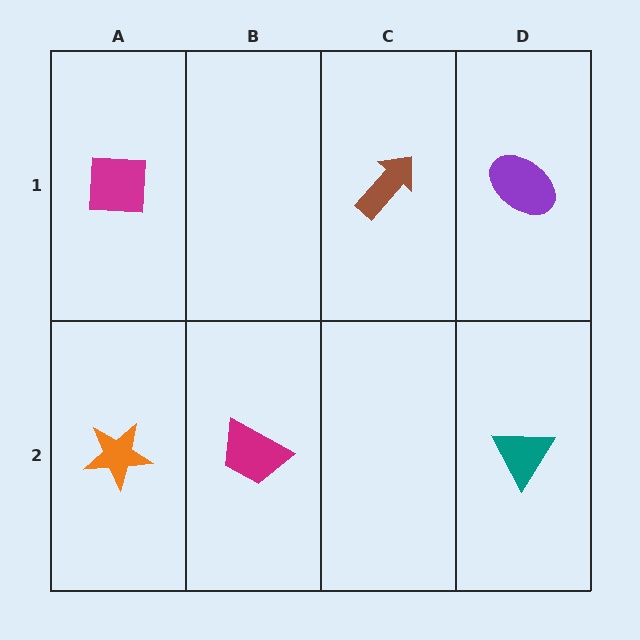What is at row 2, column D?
A teal triangle.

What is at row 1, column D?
A purple ellipse.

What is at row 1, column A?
A magenta square.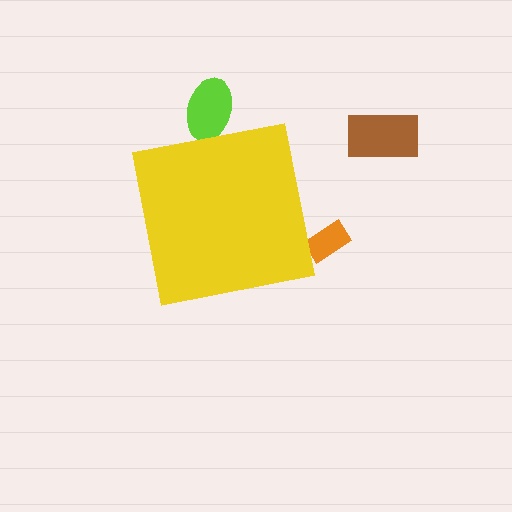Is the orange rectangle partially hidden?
Yes, the orange rectangle is partially hidden behind the yellow square.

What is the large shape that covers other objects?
A yellow square.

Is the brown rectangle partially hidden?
No, the brown rectangle is fully visible.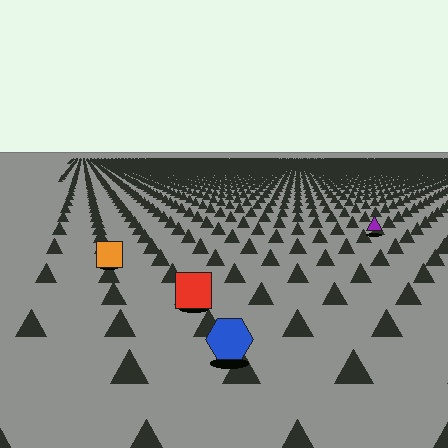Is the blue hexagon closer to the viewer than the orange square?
Yes. The blue hexagon is closer — you can tell from the texture gradient: the ground texture is coarser near it.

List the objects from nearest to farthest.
From nearest to farthest: the blue hexagon, the red square, the orange square, the purple triangle.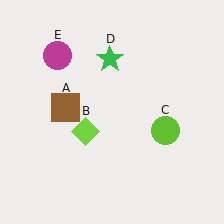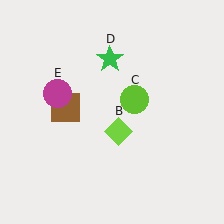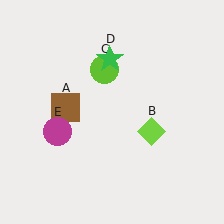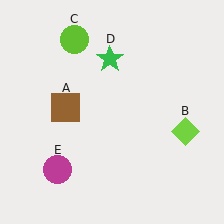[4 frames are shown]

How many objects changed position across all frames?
3 objects changed position: lime diamond (object B), lime circle (object C), magenta circle (object E).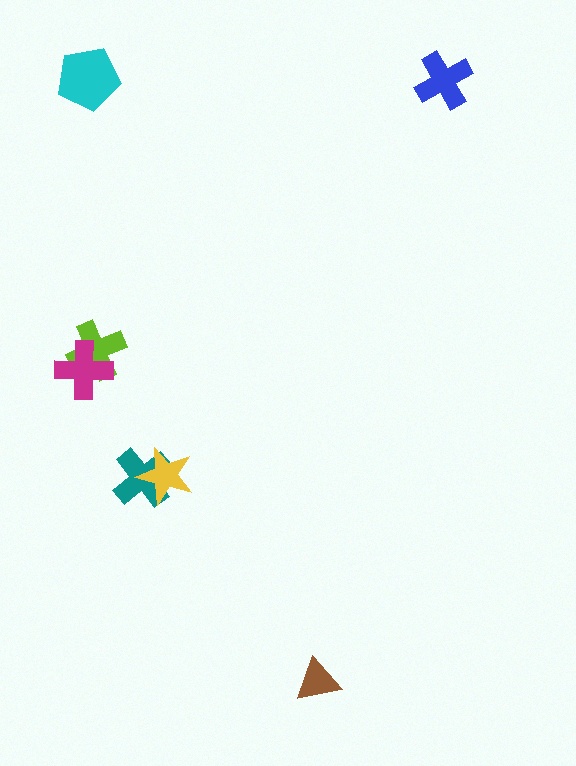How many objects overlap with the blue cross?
0 objects overlap with the blue cross.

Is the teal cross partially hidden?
Yes, it is partially covered by another shape.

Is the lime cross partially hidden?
Yes, it is partially covered by another shape.